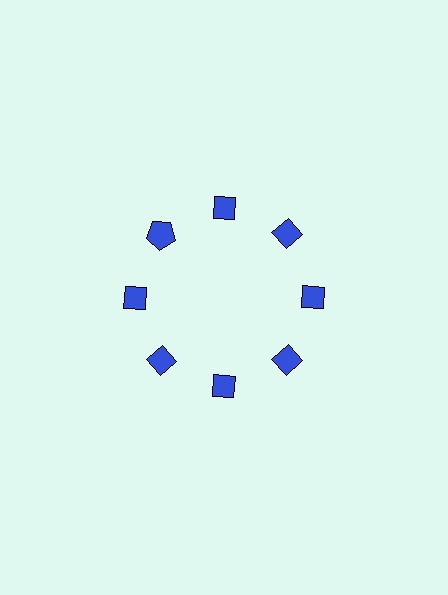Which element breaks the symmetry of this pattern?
The blue pentagon at roughly the 10 o'clock position breaks the symmetry. All other shapes are blue diamonds.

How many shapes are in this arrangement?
There are 8 shapes arranged in a ring pattern.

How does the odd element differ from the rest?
It has a different shape: pentagon instead of diamond.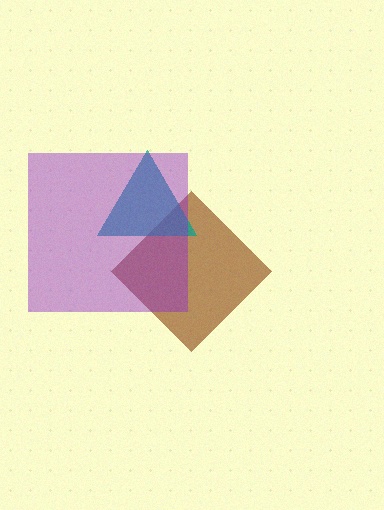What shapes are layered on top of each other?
The layered shapes are: a brown diamond, a teal triangle, a purple square.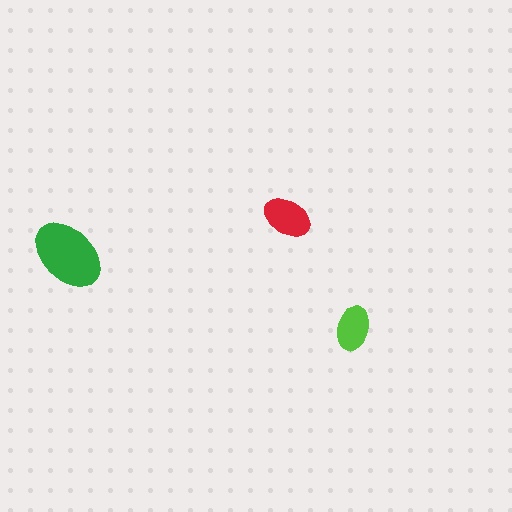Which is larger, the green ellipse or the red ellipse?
The green one.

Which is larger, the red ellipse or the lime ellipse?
The red one.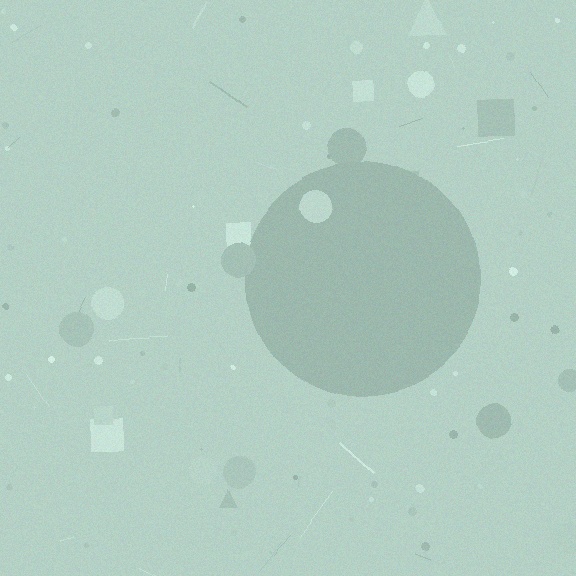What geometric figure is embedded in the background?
A circle is embedded in the background.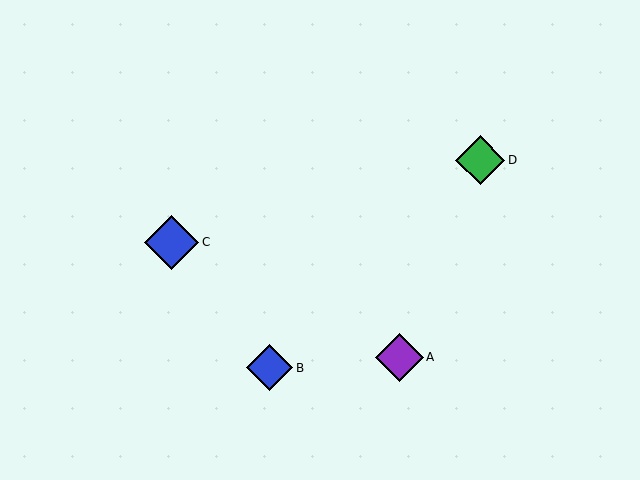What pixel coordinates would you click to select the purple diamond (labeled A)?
Click at (399, 357) to select the purple diamond A.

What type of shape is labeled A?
Shape A is a purple diamond.